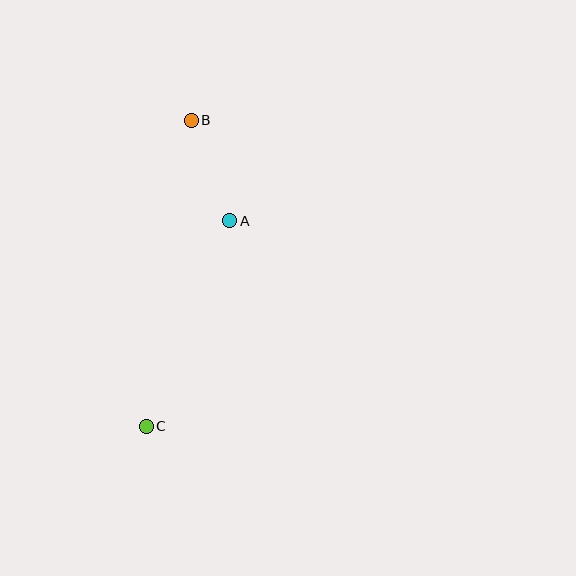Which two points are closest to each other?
Points A and B are closest to each other.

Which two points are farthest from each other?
Points B and C are farthest from each other.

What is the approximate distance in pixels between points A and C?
The distance between A and C is approximately 222 pixels.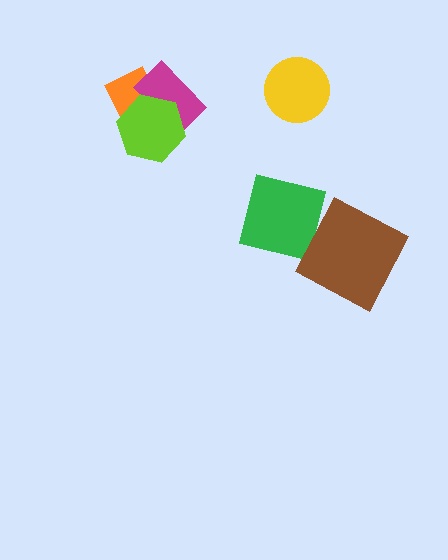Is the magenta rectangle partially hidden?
Yes, it is partially covered by another shape.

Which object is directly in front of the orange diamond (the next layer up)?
The magenta rectangle is directly in front of the orange diamond.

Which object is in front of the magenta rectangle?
The lime hexagon is in front of the magenta rectangle.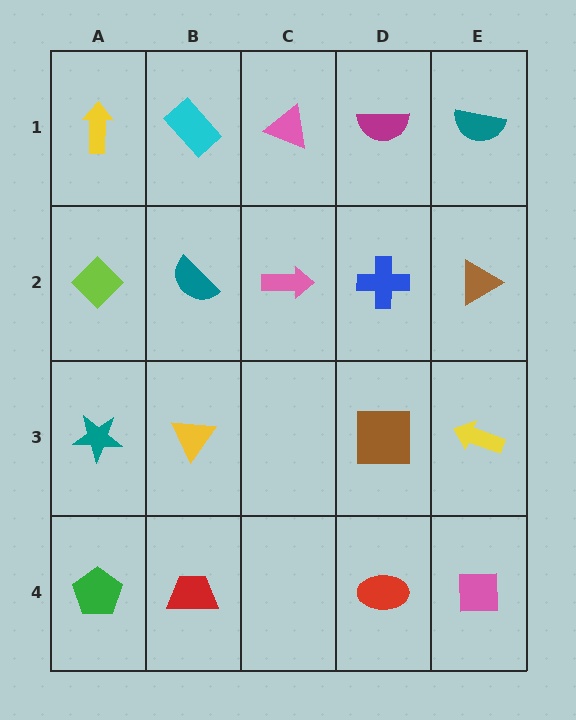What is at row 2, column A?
A lime diamond.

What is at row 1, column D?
A magenta semicircle.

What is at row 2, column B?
A teal semicircle.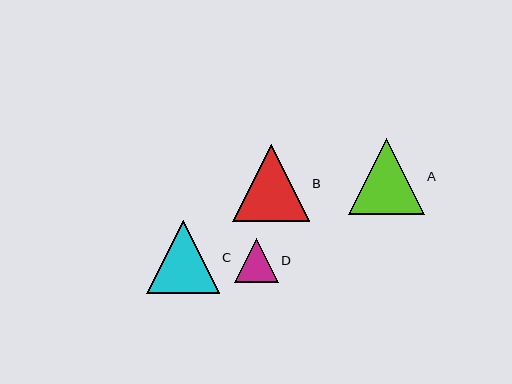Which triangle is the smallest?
Triangle D is the smallest with a size of approximately 43 pixels.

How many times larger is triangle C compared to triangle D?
Triangle C is approximately 1.7 times the size of triangle D.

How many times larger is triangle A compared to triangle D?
Triangle A is approximately 1.7 times the size of triangle D.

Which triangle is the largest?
Triangle B is the largest with a size of approximately 77 pixels.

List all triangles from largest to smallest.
From largest to smallest: B, A, C, D.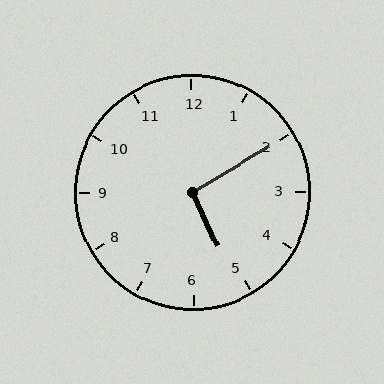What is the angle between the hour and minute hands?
Approximately 95 degrees.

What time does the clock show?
5:10.